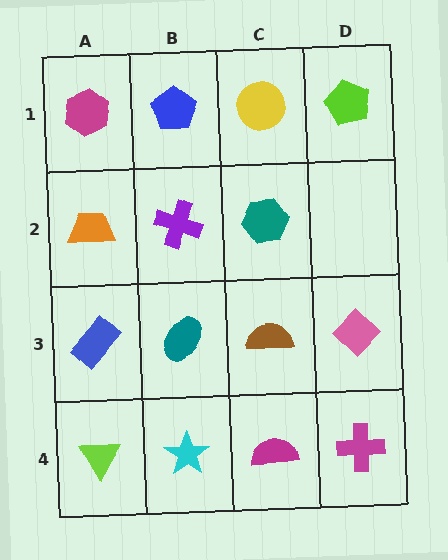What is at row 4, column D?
A magenta cross.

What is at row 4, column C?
A magenta semicircle.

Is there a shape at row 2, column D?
No, that cell is empty.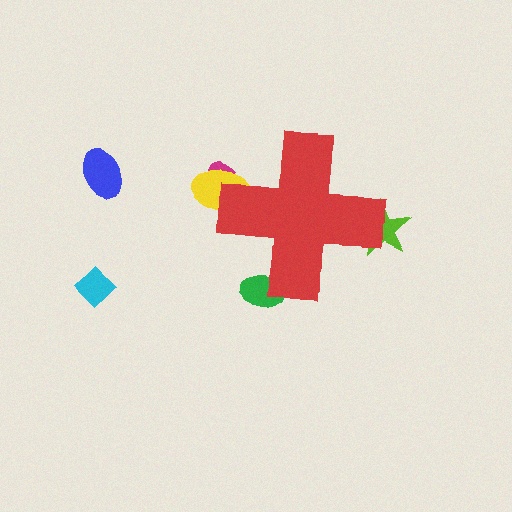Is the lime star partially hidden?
Yes, the lime star is partially hidden behind the red cross.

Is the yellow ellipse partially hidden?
Yes, the yellow ellipse is partially hidden behind the red cross.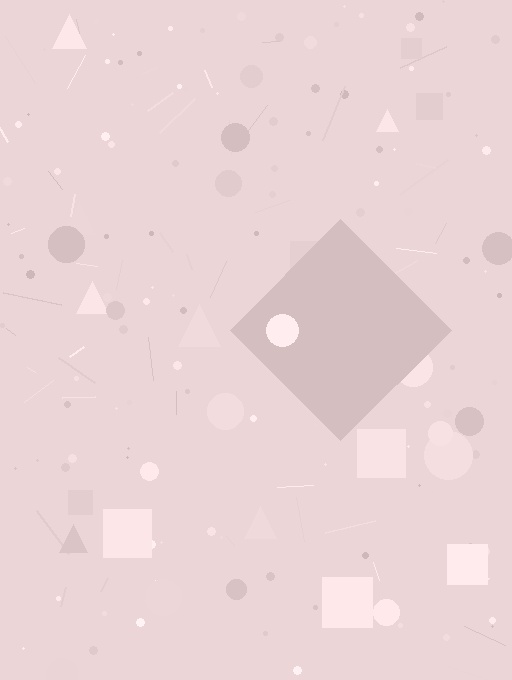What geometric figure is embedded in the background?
A diamond is embedded in the background.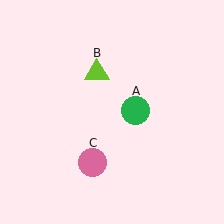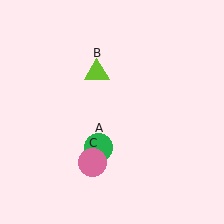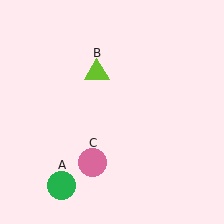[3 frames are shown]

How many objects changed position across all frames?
1 object changed position: green circle (object A).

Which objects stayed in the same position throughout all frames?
Lime triangle (object B) and pink circle (object C) remained stationary.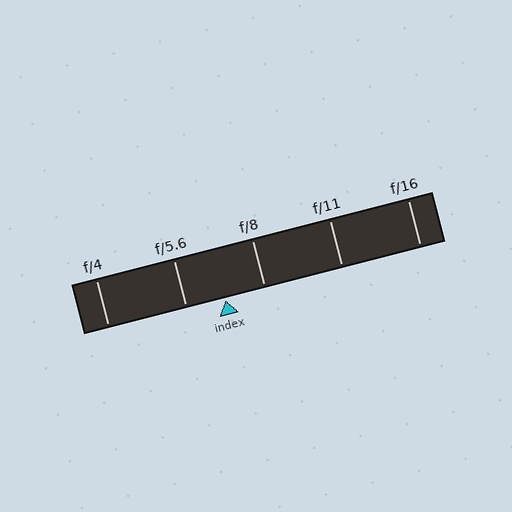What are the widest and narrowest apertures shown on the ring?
The widest aperture shown is f/4 and the narrowest is f/16.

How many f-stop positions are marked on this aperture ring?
There are 5 f-stop positions marked.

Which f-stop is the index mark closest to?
The index mark is closest to f/8.